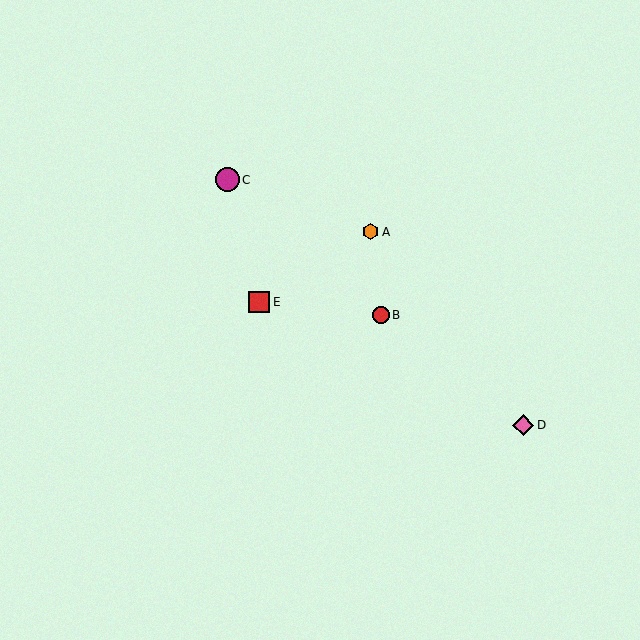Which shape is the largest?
The magenta circle (labeled C) is the largest.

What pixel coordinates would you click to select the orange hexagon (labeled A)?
Click at (371, 232) to select the orange hexagon A.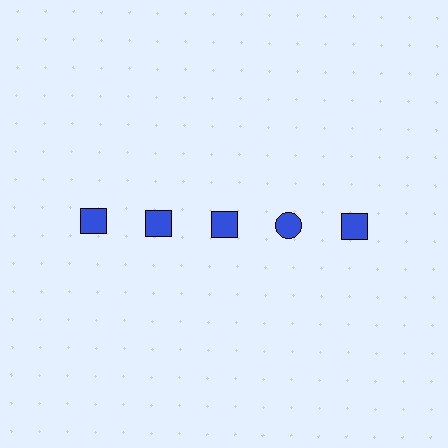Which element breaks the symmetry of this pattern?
The blue circle in the top row, second from right column breaks the symmetry. All other shapes are blue squares.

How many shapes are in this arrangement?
There are 5 shapes arranged in a grid pattern.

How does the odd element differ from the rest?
It has a different shape: circle instead of square.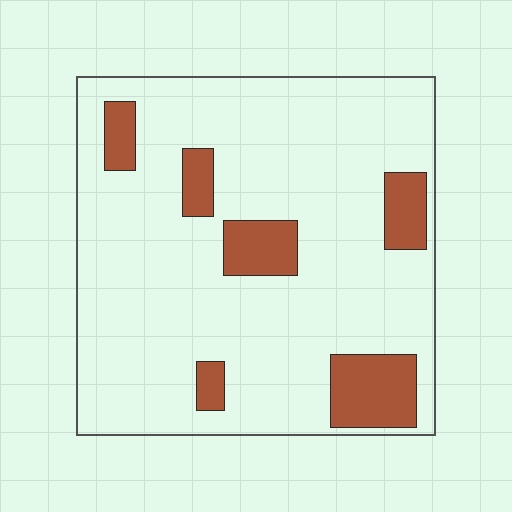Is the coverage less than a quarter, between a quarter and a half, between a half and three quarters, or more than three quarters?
Less than a quarter.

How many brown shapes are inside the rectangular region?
6.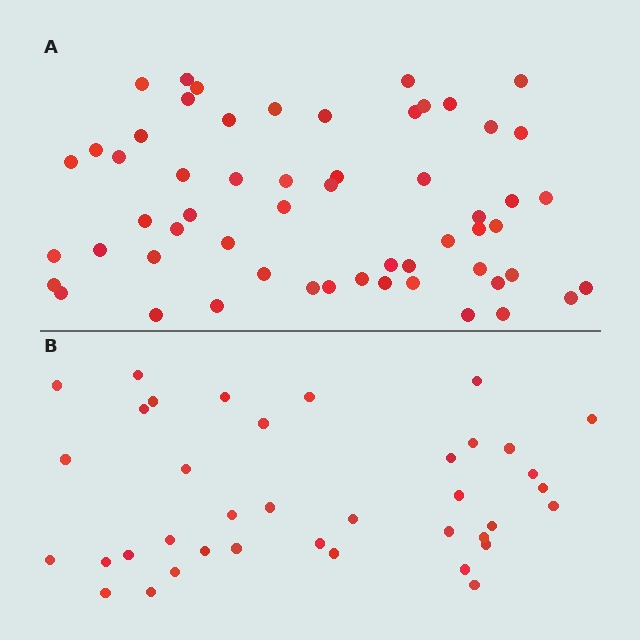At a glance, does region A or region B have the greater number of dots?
Region A (the top region) has more dots.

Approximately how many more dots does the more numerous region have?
Region A has approximately 20 more dots than region B.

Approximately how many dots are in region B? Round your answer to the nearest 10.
About 40 dots. (The exact count is 38, which rounds to 40.)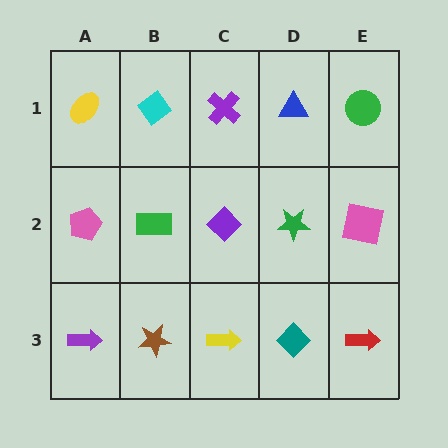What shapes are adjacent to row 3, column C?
A purple diamond (row 2, column C), a brown star (row 3, column B), a teal diamond (row 3, column D).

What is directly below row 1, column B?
A green rectangle.